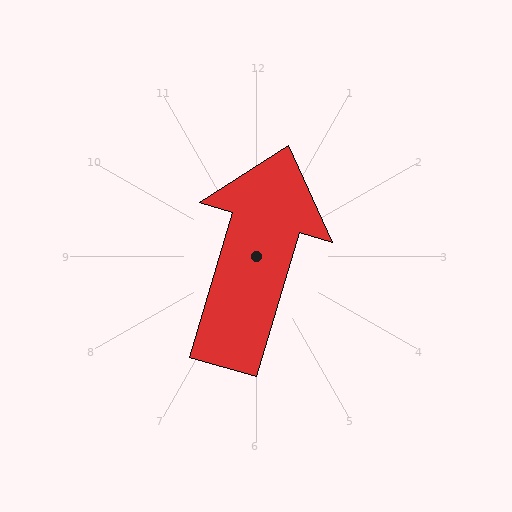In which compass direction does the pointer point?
North.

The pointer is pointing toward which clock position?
Roughly 1 o'clock.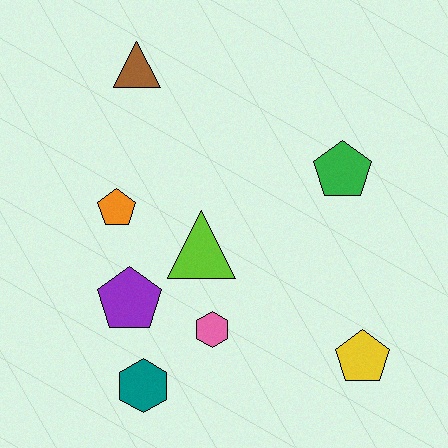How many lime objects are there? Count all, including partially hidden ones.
There is 1 lime object.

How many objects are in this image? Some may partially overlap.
There are 8 objects.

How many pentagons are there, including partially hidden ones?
There are 4 pentagons.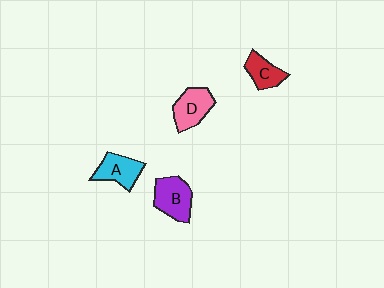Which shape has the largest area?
Shape B (purple).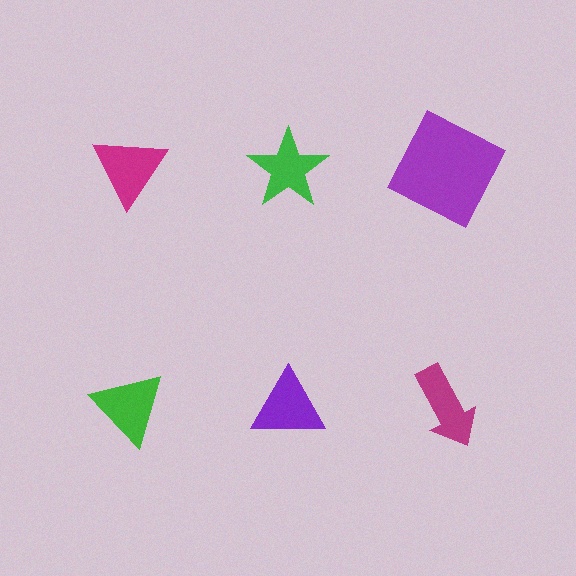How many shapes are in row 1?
3 shapes.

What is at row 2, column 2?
A purple triangle.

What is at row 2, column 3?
A magenta arrow.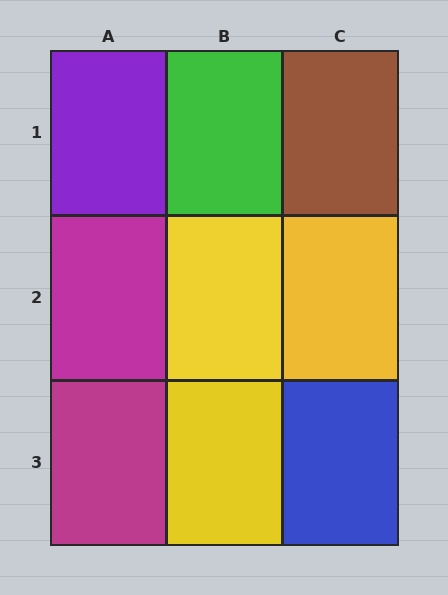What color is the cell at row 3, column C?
Blue.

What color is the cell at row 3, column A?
Magenta.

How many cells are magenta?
2 cells are magenta.